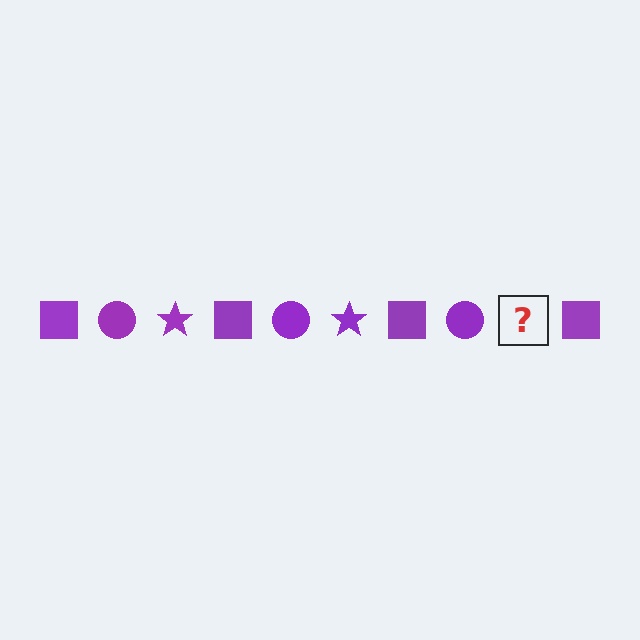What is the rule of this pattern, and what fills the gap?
The rule is that the pattern cycles through square, circle, star shapes in purple. The gap should be filled with a purple star.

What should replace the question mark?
The question mark should be replaced with a purple star.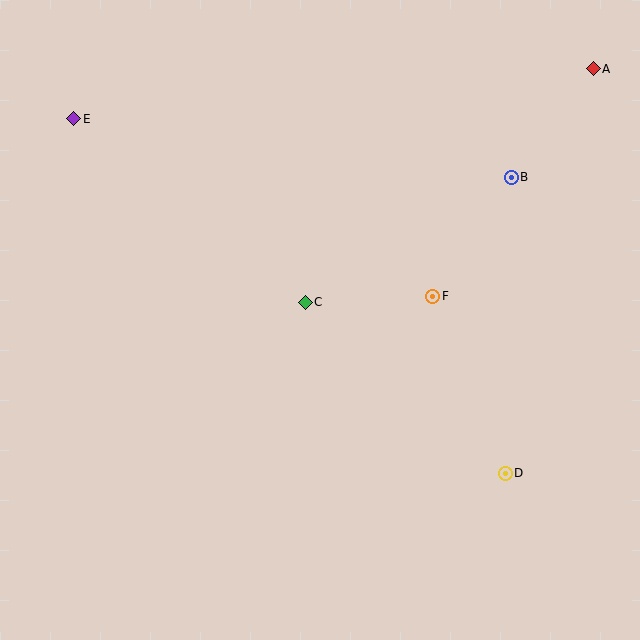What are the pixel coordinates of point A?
Point A is at (593, 69).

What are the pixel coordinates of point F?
Point F is at (433, 296).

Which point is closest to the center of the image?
Point C at (305, 302) is closest to the center.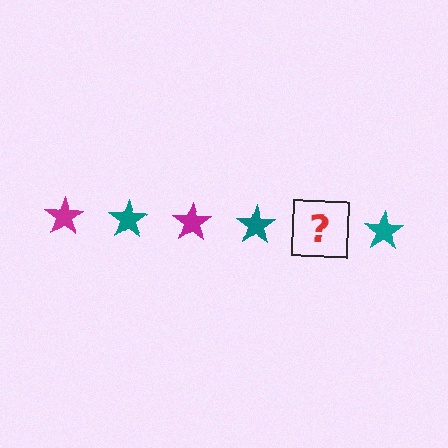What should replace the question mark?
The question mark should be replaced with a magenta star.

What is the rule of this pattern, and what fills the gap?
The rule is that the pattern cycles through magenta, teal stars. The gap should be filled with a magenta star.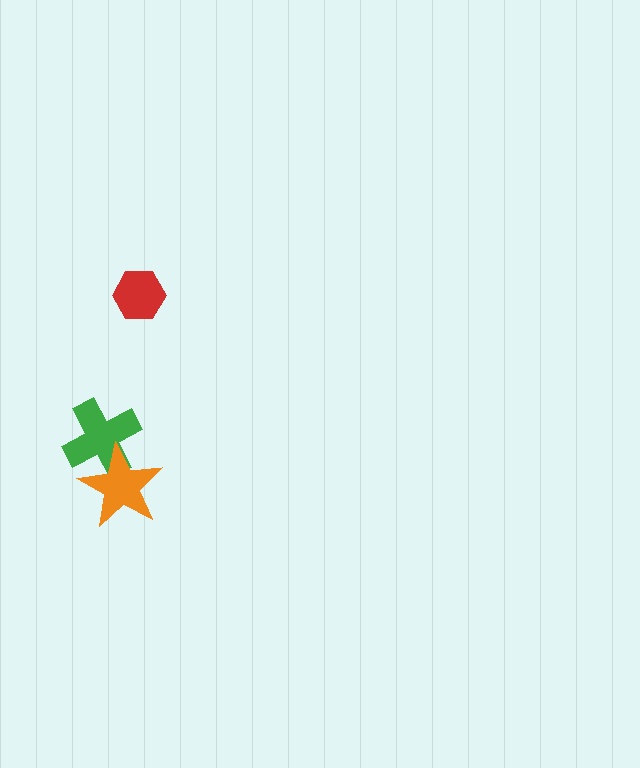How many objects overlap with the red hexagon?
0 objects overlap with the red hexagon.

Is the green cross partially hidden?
Yes, it is partially covered by another shape.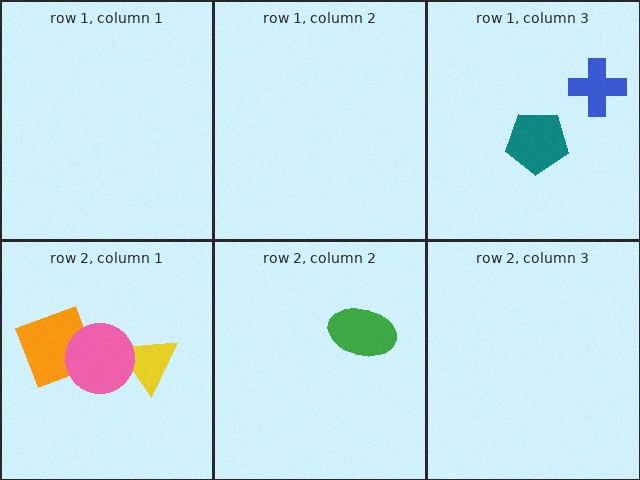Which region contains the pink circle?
The row 2, column 1 region.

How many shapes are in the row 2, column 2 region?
1.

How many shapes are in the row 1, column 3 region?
2.